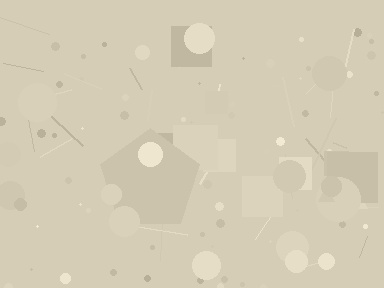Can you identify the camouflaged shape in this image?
The camouflaged shape is a pentagon.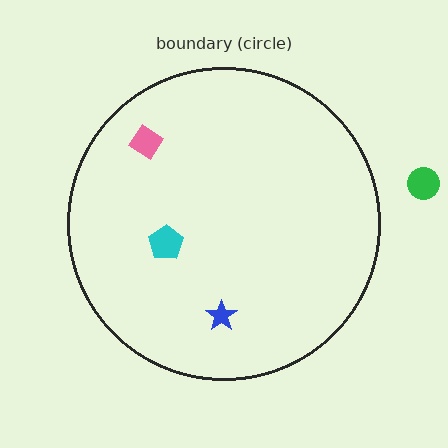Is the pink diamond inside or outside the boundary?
Inside.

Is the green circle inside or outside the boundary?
Outside.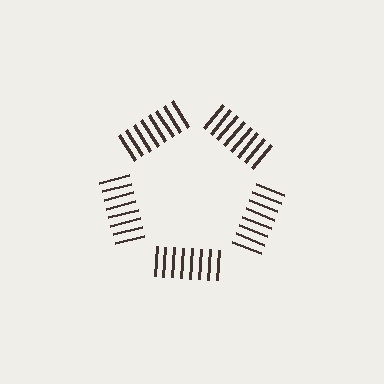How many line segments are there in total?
40 — 8 along each of the 5 edges.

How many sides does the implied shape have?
5 sides — the line-ends trace a pentagon.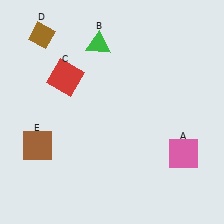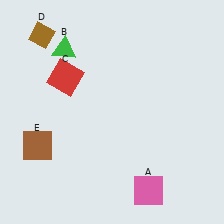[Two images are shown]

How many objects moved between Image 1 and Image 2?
2 objects moved between the two images.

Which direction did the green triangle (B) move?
The green triangle (B) moved left.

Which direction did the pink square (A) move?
The pink square (A) moved down.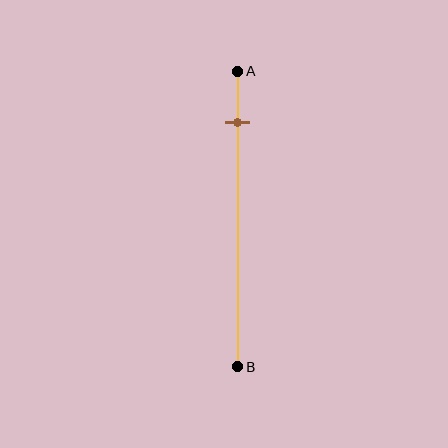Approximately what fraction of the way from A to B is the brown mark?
The brown mark is approximately 15% of the way from A to B.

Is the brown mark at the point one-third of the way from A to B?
No, the mark is at about 15% from A, not at the 33% one-third point.